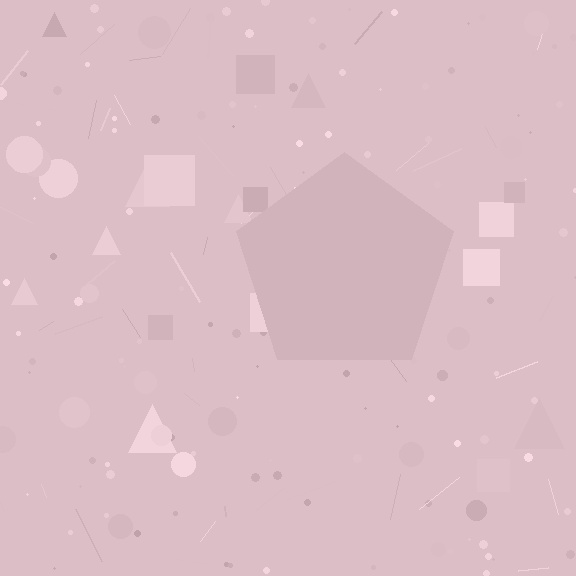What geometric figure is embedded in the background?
A pentagon is embedded in the background.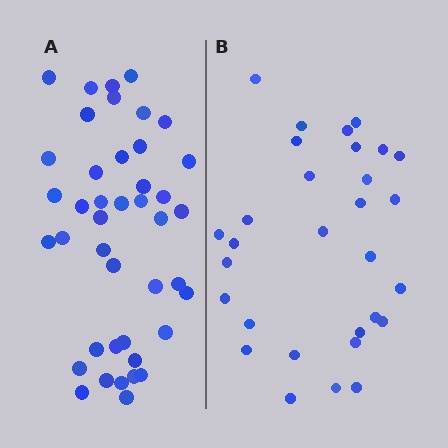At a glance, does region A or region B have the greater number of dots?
Region A (the left region) has more dots.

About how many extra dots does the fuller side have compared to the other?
Region A has roughly 12 or so more dots than region B.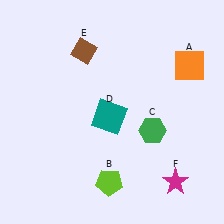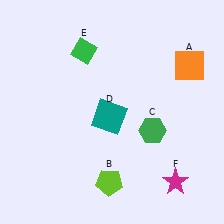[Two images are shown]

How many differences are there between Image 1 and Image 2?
There is 1 difference between the two images.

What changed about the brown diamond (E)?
In Image 1, E is brown. In Image 2, it changed to green.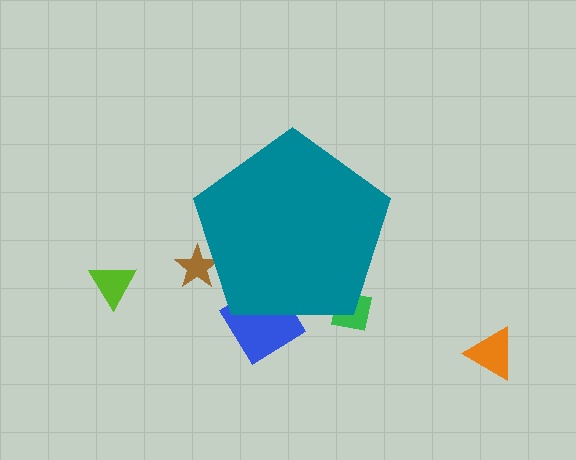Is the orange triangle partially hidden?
No, the orange triangle is fully visible.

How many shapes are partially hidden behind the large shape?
3 shapes are partially hidden.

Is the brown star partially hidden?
Yes, the brown star is partially hidden behind the teal pentagon.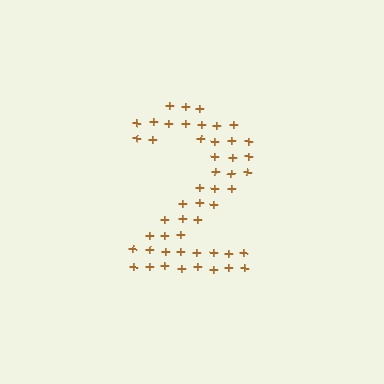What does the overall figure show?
The overall figure shows the digit 2.